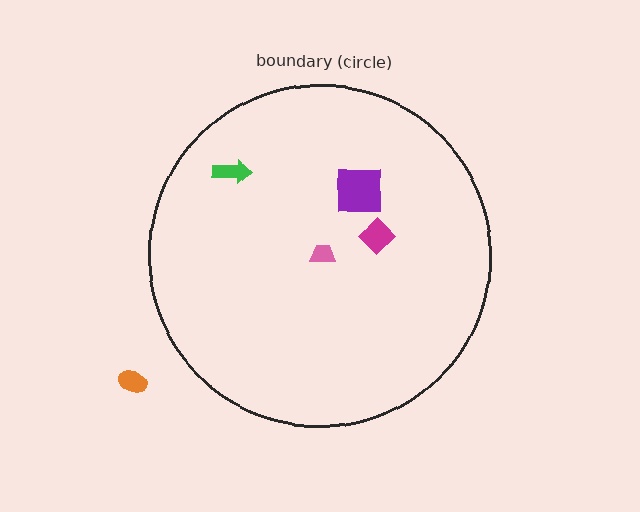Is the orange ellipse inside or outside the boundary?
Outside.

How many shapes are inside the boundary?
4 inside, 1 outside.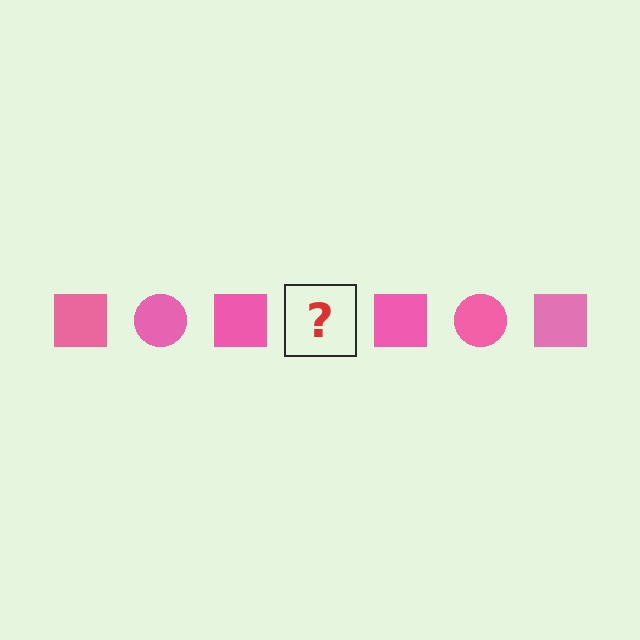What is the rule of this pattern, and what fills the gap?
The rule is that the pattern cycles through square, circle shapes in pink. The gap should be filled with a pink circle.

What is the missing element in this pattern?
The missing element is a pink circle.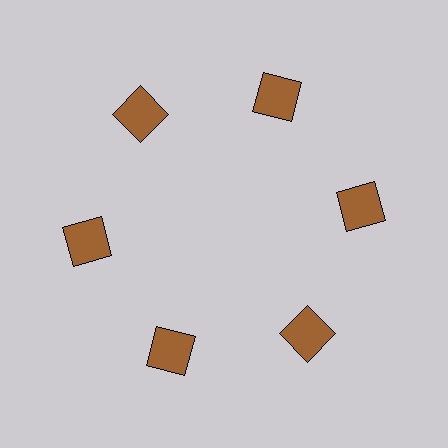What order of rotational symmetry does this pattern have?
This pattern has 6-fold rotational symmetry.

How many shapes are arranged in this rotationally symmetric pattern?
There are 6 shapes, arranged in 6 groups of 1.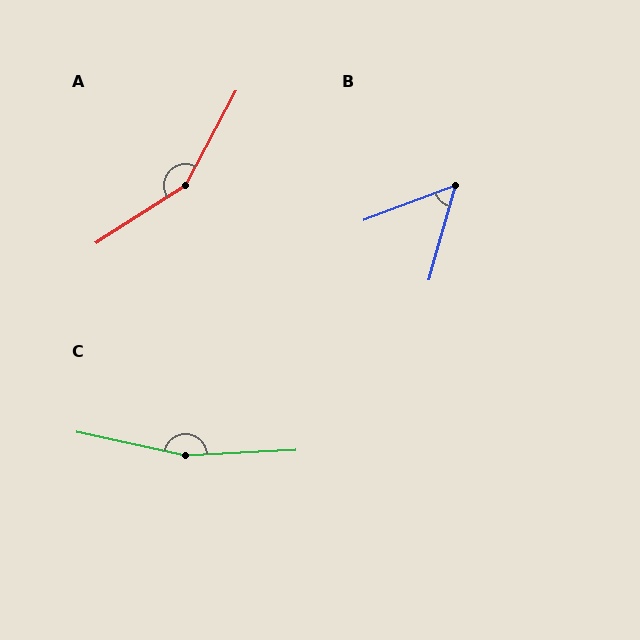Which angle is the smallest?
B, at approximately 54 degrees.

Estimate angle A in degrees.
Approximately 151 degrees.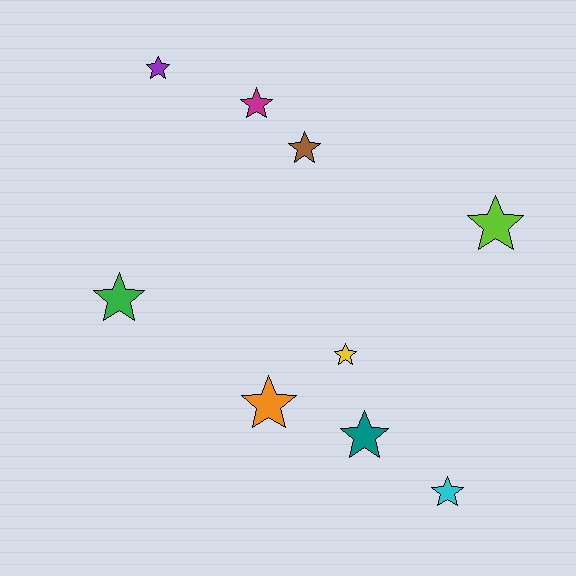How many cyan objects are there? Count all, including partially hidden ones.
There is 1 cyan object.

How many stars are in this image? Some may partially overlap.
There are 9 stars.